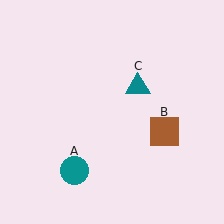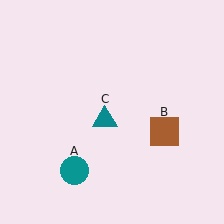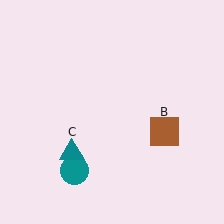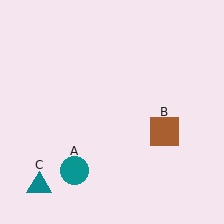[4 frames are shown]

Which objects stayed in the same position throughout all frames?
Teal circle (object A) and brown square (object B) remained stationary.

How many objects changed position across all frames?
1 object changed position: teal triangle (object C).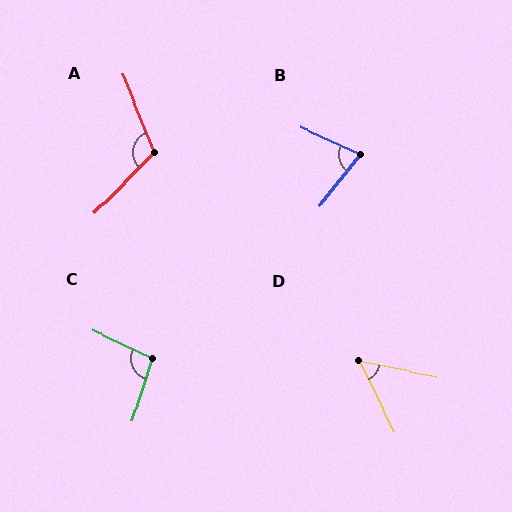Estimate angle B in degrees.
Approximately 76 degrees.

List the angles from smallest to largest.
D (51°), B (76°), C (98°), A (113°).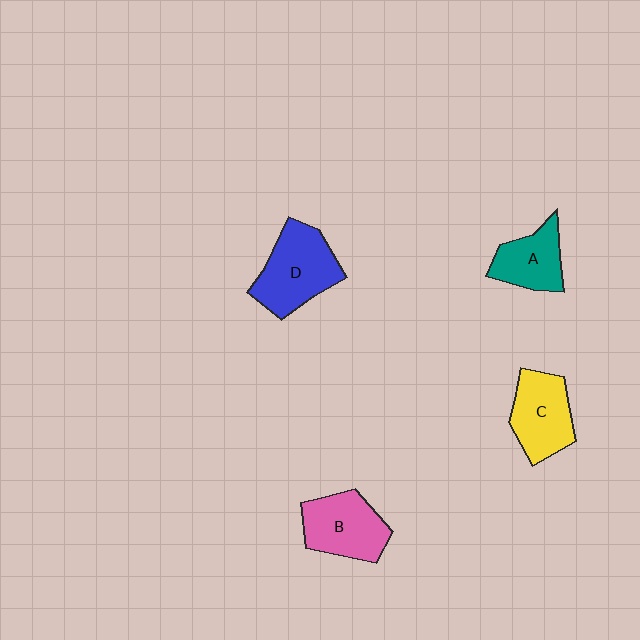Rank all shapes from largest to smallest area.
From largest to smallest: D (blue), B (pink), C (yellow), A (teal).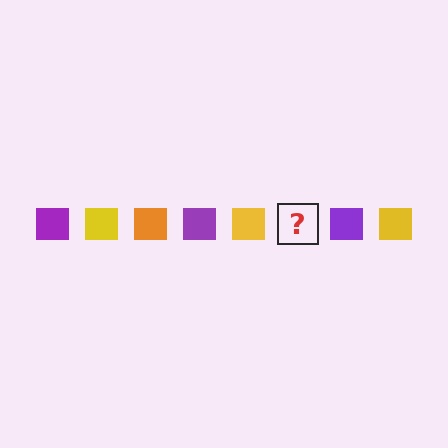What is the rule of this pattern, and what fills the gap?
The rule is that the pattern cycles through purple, yellow, orange squares. The gap should be filled with an orange square.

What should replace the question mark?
The question mark should be replaced with an orange square.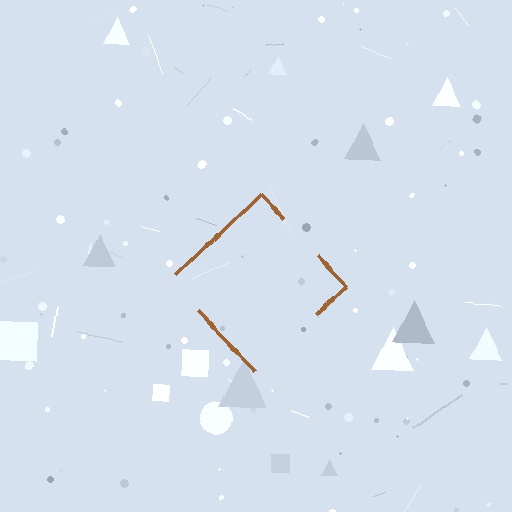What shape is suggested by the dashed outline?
The dashed outline suggests a diamond.